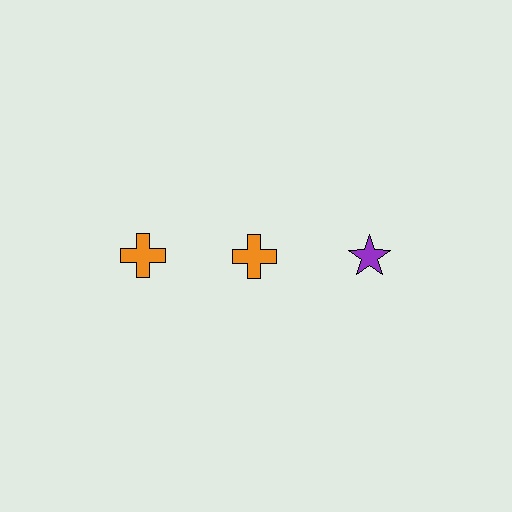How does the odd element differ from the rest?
It differs in both color (purple instead of orange) and shape (star instead of cross).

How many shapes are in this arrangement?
There are 3 shapes arranged in a grid pattern.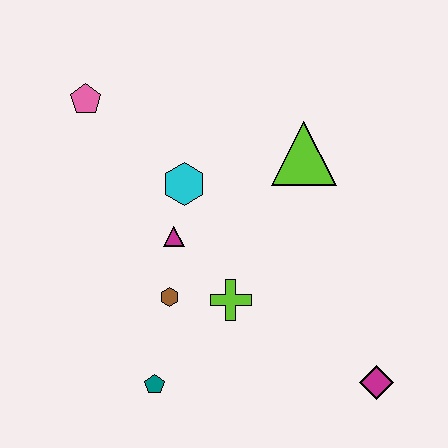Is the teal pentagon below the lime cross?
Yes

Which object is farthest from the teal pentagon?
The pink pentagon is farthest from the teal pentagon.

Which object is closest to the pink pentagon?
The cyan hexagon is closest to the pink pentagon.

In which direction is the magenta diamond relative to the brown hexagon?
The magenta diamond is to the right of the brown hexagon.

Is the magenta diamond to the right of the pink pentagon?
Yes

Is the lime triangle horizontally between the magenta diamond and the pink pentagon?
Yes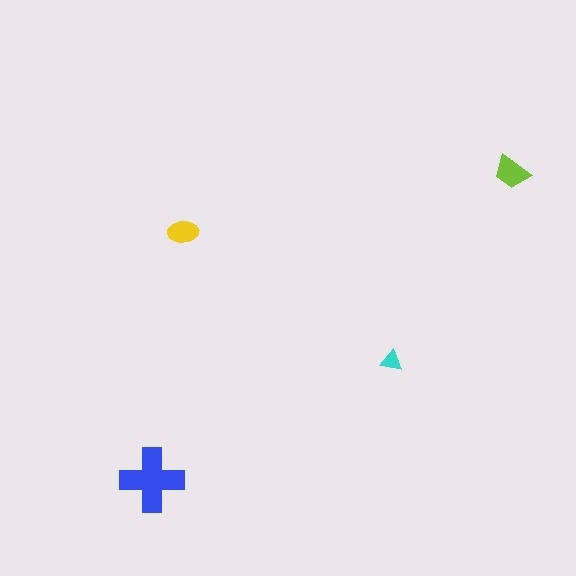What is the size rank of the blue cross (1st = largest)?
1st.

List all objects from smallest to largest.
The cyan triangle, the yellow ellipse, the lime trapezoid, the blue cross.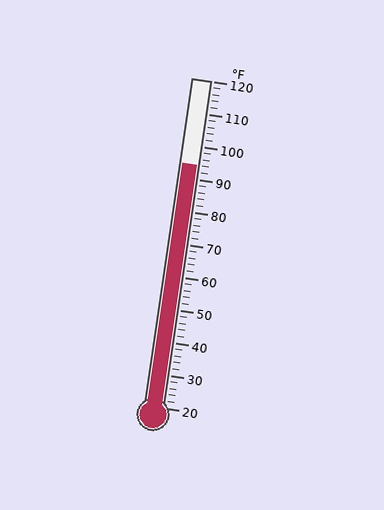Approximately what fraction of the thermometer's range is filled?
The thermometer is filled to approximately 75% of its range.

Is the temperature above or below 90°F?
The temperature is above 90°F.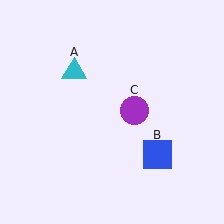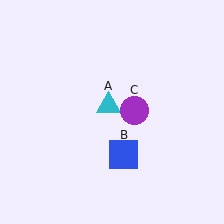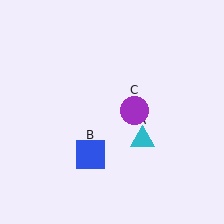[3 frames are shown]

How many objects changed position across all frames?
2 objects changed position: cyan triangle (object A), blue square (object B).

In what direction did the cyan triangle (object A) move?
The cyan triangle (object A) moved down and to the right.